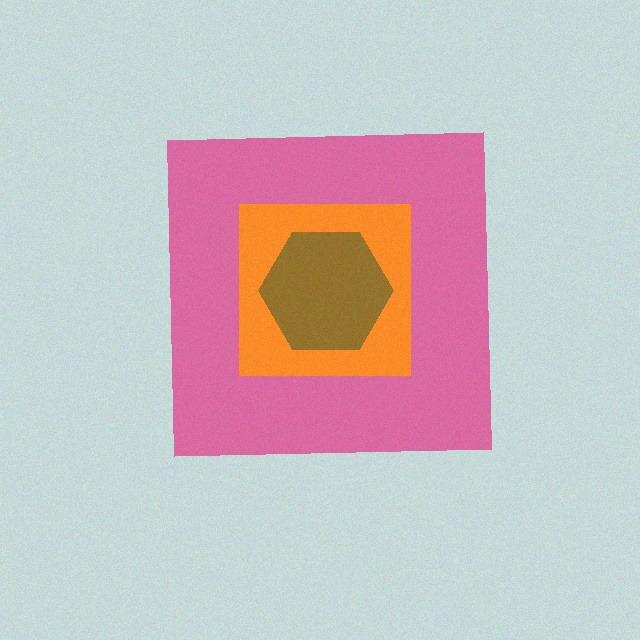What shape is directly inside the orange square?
The brown hexagon.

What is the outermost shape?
The pink square.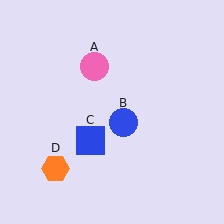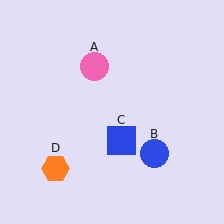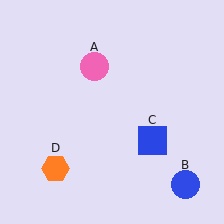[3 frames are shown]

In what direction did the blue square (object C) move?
The blue square (object C) moved right.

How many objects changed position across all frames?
2 objects changed position: blue circle (object B), blue square (object C).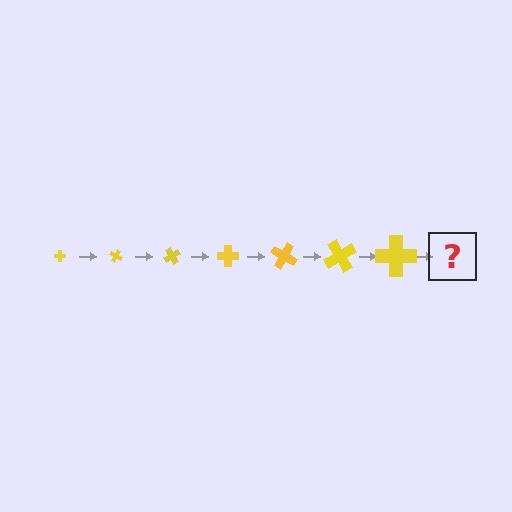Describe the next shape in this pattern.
It should be a cross, larger than the previous one and rotated 210 degrees from the start.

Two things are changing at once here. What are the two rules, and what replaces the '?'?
The two rules are that the cross grows larger each step and it rotates 30 degrees each step. The '?' should be a cross, larger than the previous one and rotated 210 degrees from the start.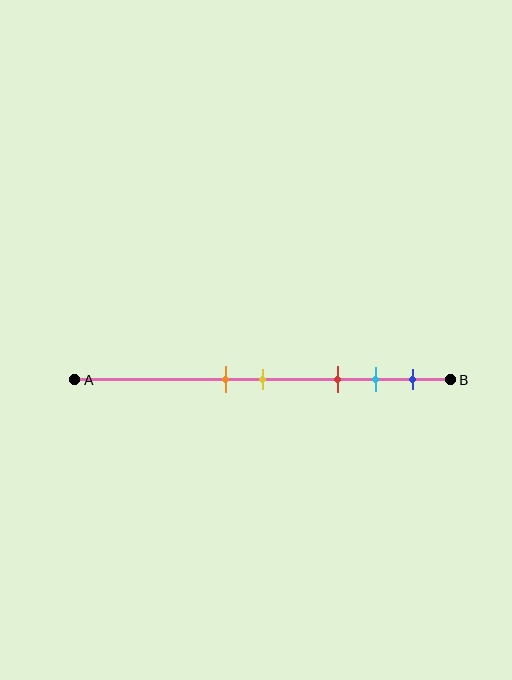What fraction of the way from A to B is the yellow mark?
The yellow mark is approximately 50% (0.5) of the way from A to B.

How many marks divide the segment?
There are 5 marks dividing the segment.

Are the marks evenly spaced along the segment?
No, the marks are not evenly spaced.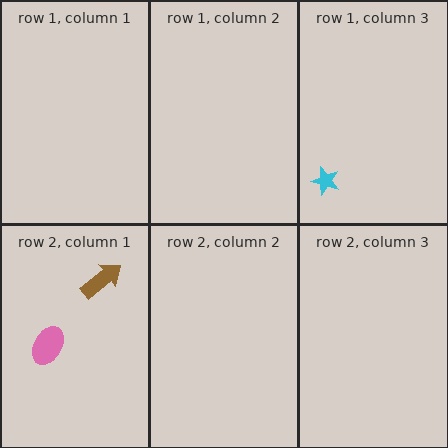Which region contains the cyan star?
The row 1, column 3 region.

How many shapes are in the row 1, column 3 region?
1.